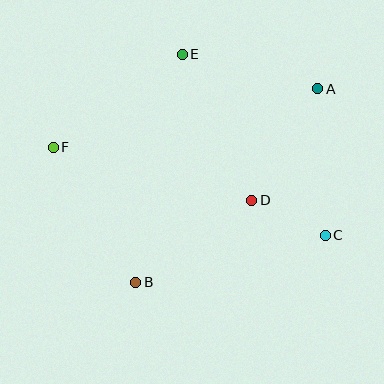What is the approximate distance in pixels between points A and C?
The distance between A and C is approximately 147 pixels.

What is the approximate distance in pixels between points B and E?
The distance between B and E is approximately 233 pixels.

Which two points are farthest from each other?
Points C and F are farthest from each other.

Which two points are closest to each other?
Points C and D are closest to each other.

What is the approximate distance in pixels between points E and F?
The distance between E and F is approximately 159 pixels.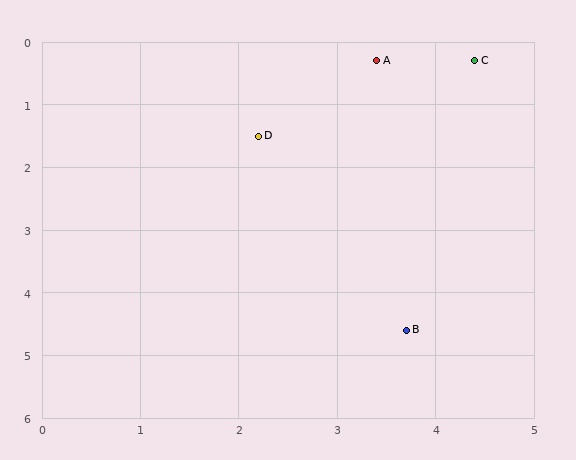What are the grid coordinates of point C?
Point C is at approximately (4.4, 0.3).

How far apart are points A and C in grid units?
Points A and C are about 1.0 grid units apart.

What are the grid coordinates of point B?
Point B is at approximately (3.7, 4.6).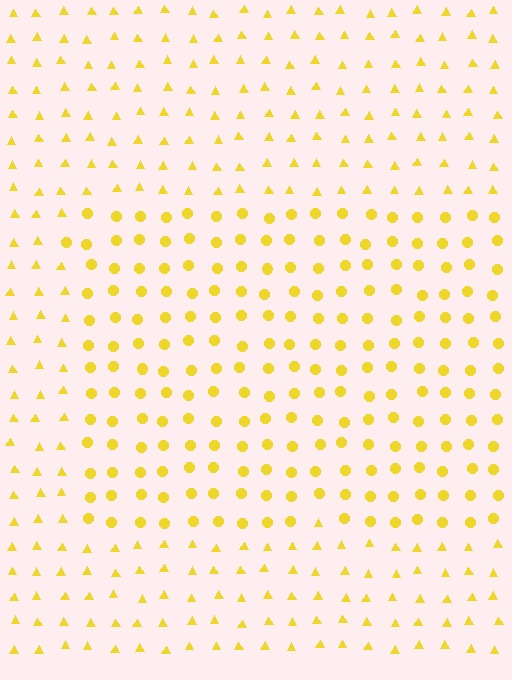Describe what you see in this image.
The image is filled with small yellow elements arranged in a uniform grid. A rectangle-shaped region contains circles, while the surrounding area contains triangles. The boundary is defined purely by the change in element shape.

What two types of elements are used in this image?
The image uses circles inside the rectangle region and triangles outside it.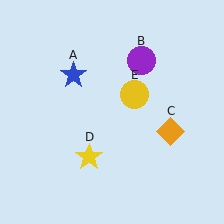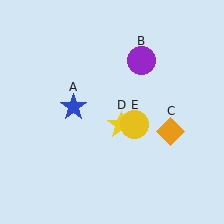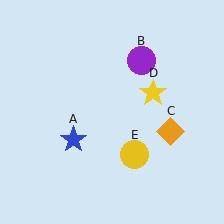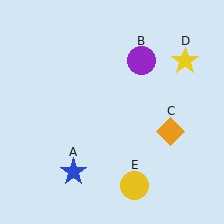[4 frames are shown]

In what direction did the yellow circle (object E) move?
The yellow circle (object E) moved down.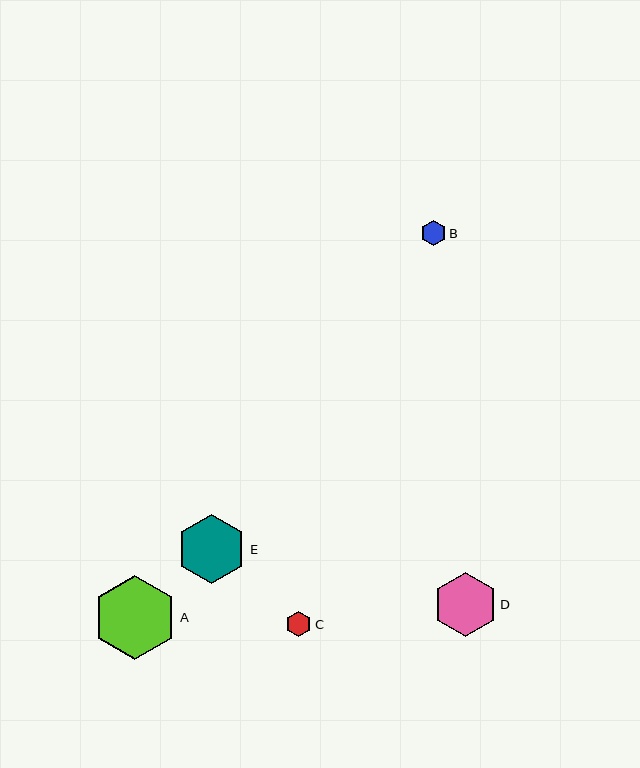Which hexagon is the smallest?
Hexagon B is the smallest with a size of approximately 25 pixels.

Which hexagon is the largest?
Hexagon A is the largest with a size of approximately 84 pixels.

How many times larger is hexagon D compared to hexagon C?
Hexagon D is approximately 2.5 times the size of hexagon C.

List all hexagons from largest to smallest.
From largest to smallest: A, E, D, C, B.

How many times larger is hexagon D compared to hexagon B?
Hexagon D is approximately 2.6 times the size of hexagon B.